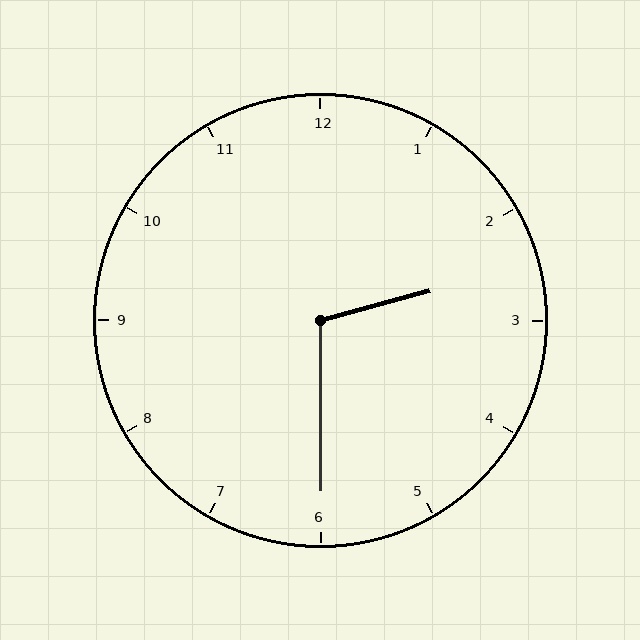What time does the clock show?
2:30.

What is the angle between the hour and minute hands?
Approximately 105 degrees.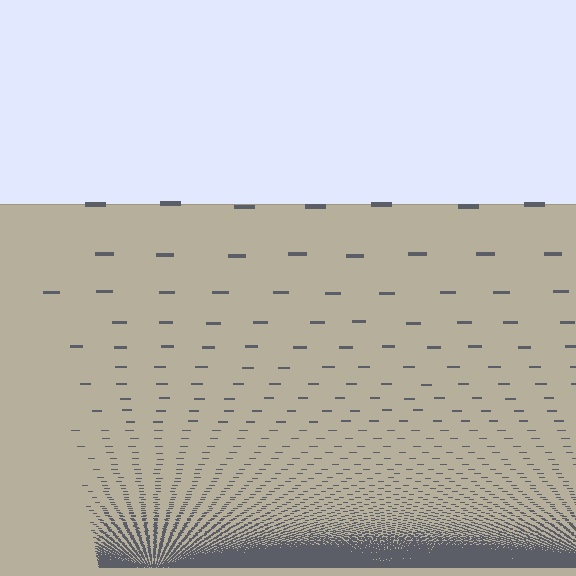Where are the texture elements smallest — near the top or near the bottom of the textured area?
Near the bottom.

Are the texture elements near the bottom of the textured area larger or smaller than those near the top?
Smaller. The gradient is inverted — elements near the bottom are smaller and denser.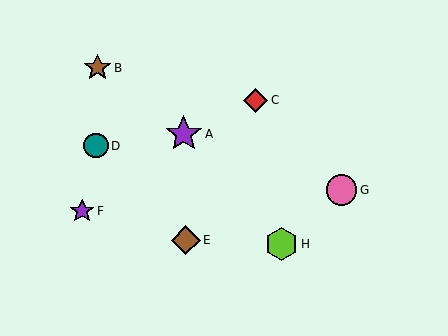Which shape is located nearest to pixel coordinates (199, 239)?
The brown diamond (labeled E) at (186, 240) is nearest to that location.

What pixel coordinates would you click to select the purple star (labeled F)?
Click at (82, 211) to select the purple star F.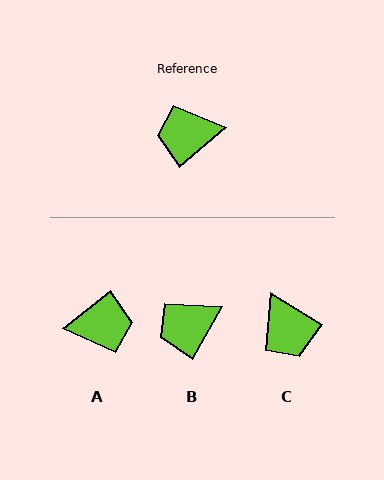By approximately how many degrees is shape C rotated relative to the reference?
Approximately 108 degrees counter-clockwise.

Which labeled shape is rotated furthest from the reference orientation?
A, about 179 degrees away.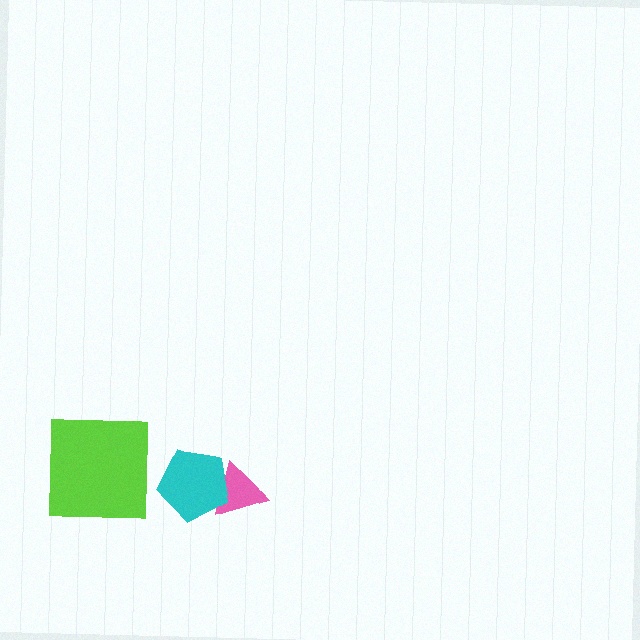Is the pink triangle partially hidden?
Yes, it is partially covered by another shape.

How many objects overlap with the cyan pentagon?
1 object overlaps with the cyan pentagon.